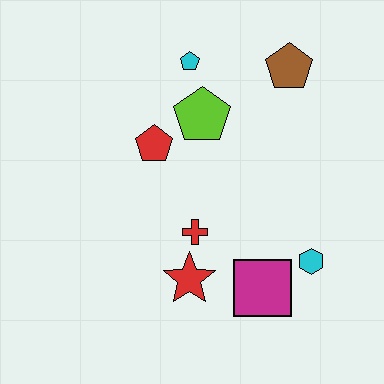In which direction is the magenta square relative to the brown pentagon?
The magenta square is below the brown pentagon.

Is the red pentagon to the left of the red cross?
Yes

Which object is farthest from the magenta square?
The cyan pentagon is farthest from the magenta square.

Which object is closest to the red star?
The red cross is closest to the red star.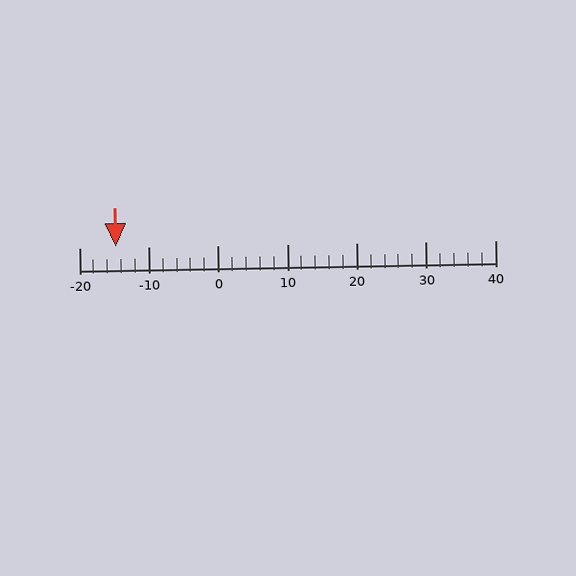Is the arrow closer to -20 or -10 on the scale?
The arrow is closer to -10.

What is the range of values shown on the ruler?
The ruler shows values from -20 to 40.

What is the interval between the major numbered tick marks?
The major tick marks are spaced 10 units apart.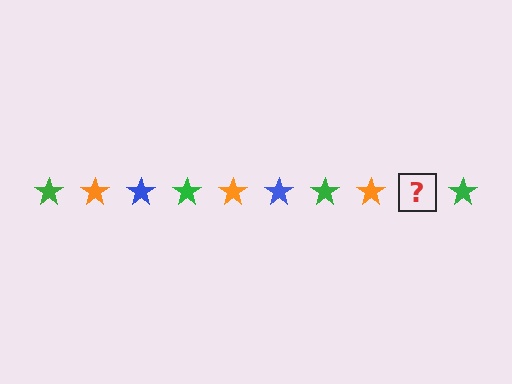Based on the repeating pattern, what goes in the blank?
The blank should be a blue star.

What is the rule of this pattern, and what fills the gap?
The rule is that the pattern cycles through green, orange, blue stars. The gap should be filled with a blue star.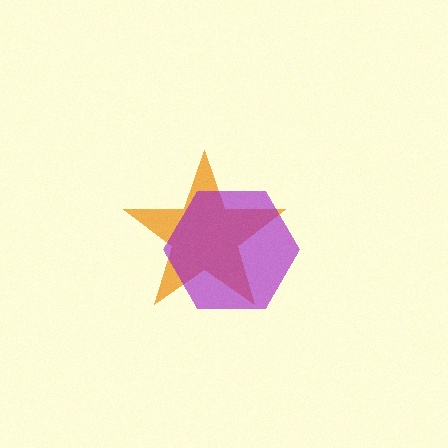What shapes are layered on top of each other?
The layered shapes are: an orange star, a purple hexagon.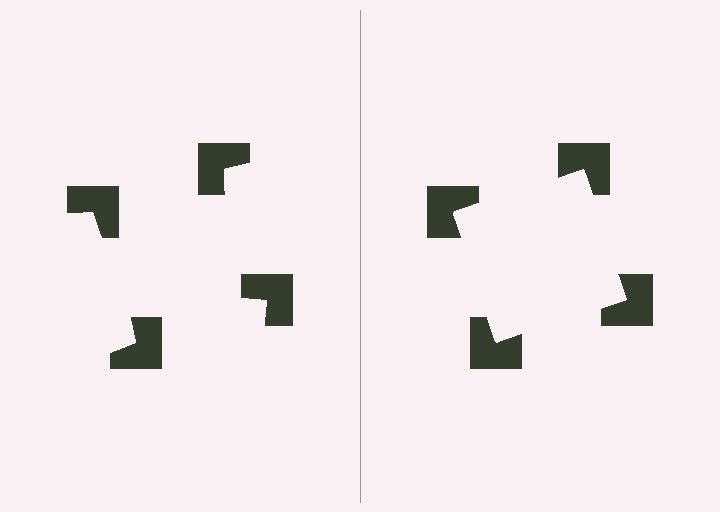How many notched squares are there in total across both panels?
8 — 4 on each side.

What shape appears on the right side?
An illusory square.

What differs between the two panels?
The notched squares are positioned identically on both sides; only the wedge orientations differ. On the right they align to a square; on the left they are misaligned.